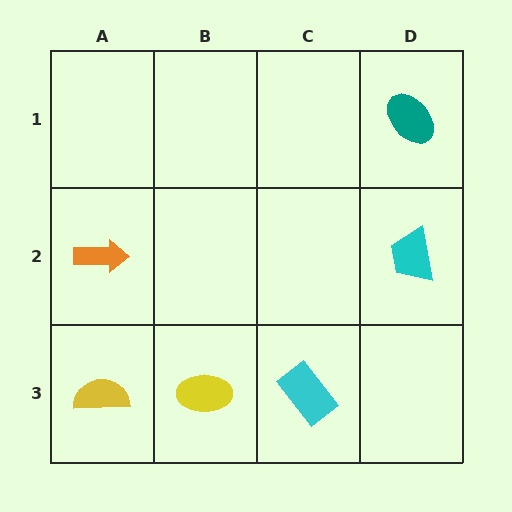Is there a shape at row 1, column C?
No, that cell is empty.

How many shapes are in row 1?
1 shape.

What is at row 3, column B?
A yellow ellipse.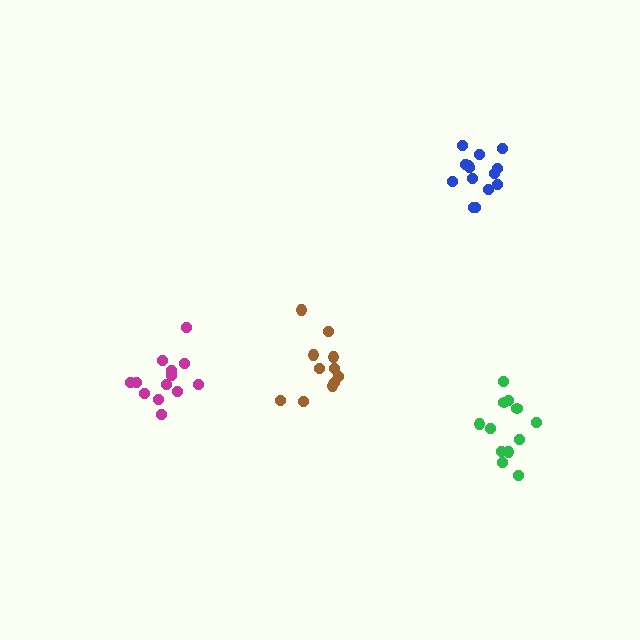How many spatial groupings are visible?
There are 4 spatial groupings.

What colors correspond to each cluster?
The clusters are colored: brown, blue, magenta, green.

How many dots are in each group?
Group 1: 11 dots, Group 2: 14 dots, Group 3: 13 dots, Group 4: 12 dots (50 total).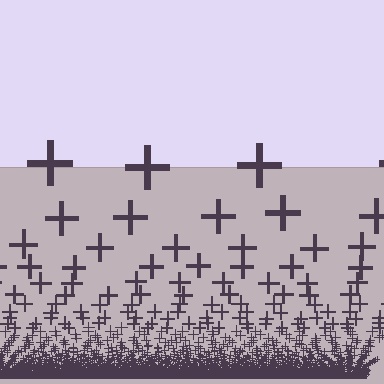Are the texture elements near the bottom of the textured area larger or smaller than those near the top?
Smaller. The gradient is inverted — elements near the bottom are smaller and denser.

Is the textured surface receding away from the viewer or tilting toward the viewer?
The surface appears to tilt toward the viewer. Texture elements get larger and sparser toward the top.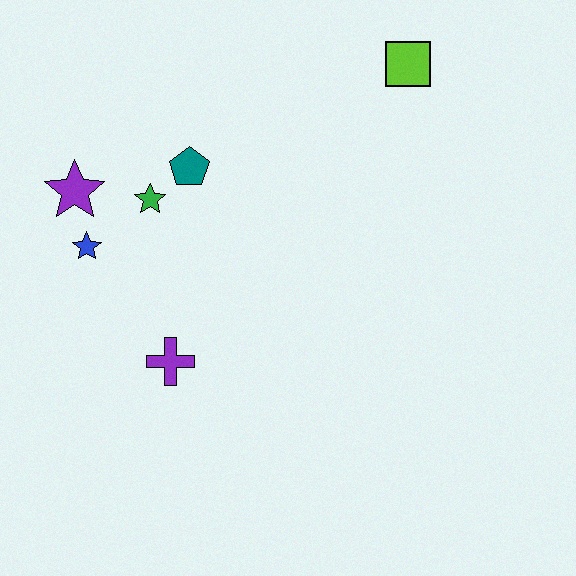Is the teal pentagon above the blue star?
Yes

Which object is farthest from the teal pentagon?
The lime square is farthest from the teal pentagon.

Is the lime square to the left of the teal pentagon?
No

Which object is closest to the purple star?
The blue star is closest to the purple star.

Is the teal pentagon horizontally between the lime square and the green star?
Yes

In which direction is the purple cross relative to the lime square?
The purple cross is below the lime square.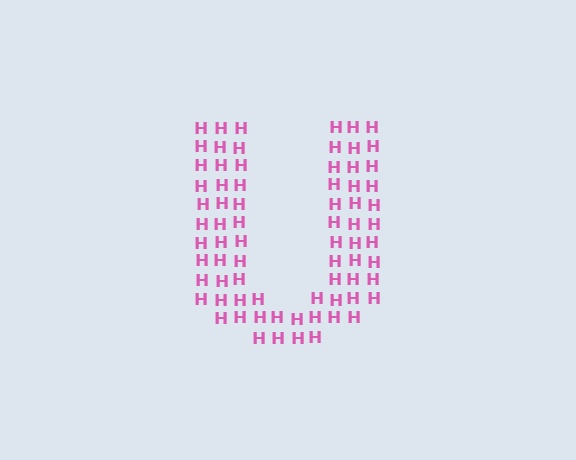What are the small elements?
The small elements are letter H's.